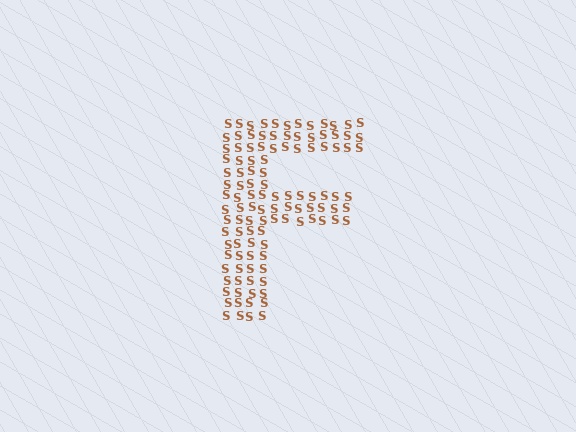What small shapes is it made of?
It is made of small letter S's.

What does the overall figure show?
The overall figure shows the letter F.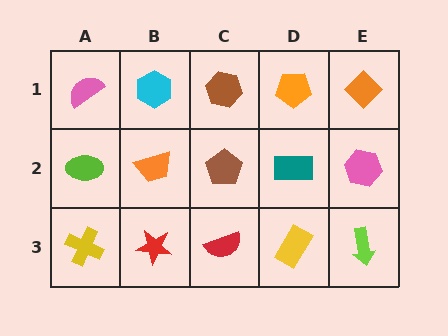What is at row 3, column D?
A yellow rectangle.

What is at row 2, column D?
A teal rectangle.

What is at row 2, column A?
A lime ellipse.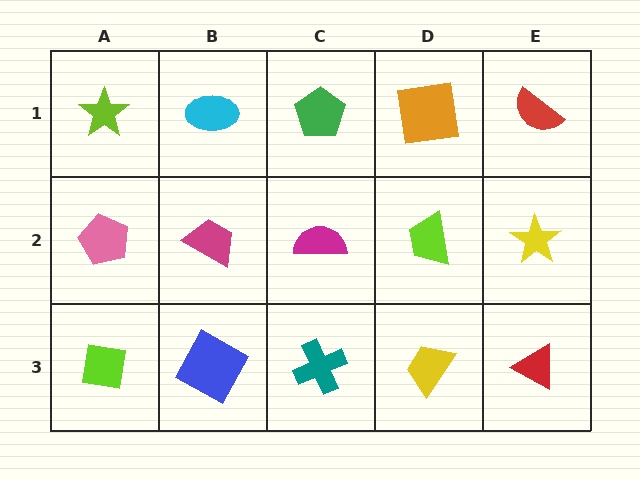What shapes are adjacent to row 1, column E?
A yellow star (row 2, column E), an orange square (row 1, column D).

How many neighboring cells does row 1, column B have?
3.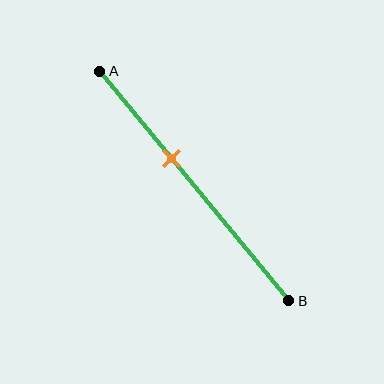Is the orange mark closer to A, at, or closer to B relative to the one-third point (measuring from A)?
The orange mark is closer to point B than the one-third point of segment AB.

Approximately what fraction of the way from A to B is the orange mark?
The orange mark is approximately 40% of the way from A to B.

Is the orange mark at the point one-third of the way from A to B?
No, the mark is at about 40% from A, not at the 33% one-third point.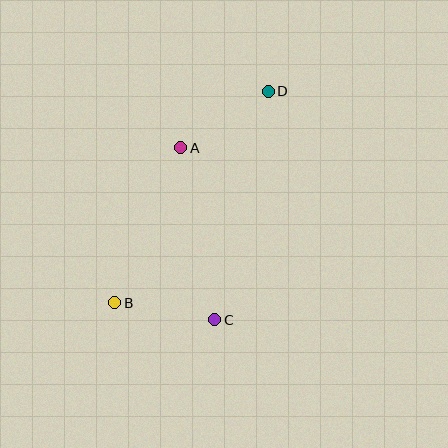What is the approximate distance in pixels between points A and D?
The distance between A and D is approximately 104 pixels.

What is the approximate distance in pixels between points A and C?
The distance between A and C is approximately 175 pixels.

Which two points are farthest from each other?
Points B and D are farthest from each other.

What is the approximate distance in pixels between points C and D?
The distance between C and D is approximately 235 pixels.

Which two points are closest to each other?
Points B and C are closest to each other.